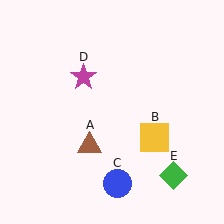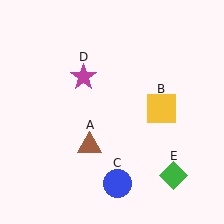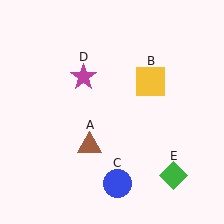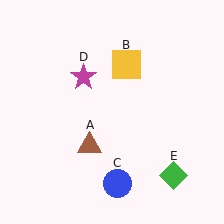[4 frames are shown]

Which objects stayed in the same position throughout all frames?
Brown triangle (object A) and blue circle (object C) and magenta star (object D) and green diamond (object E) remained stationary.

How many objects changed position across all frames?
1 object changed position: yellow square (object B).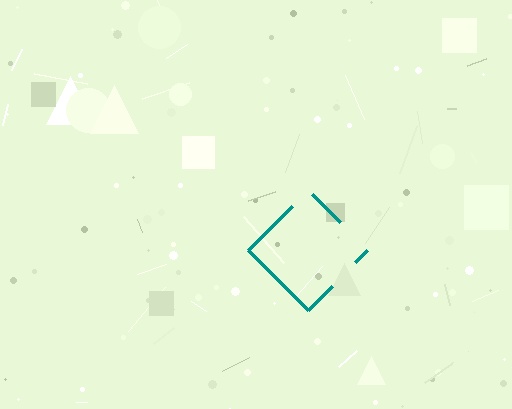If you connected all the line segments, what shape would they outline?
They would outline a diamond.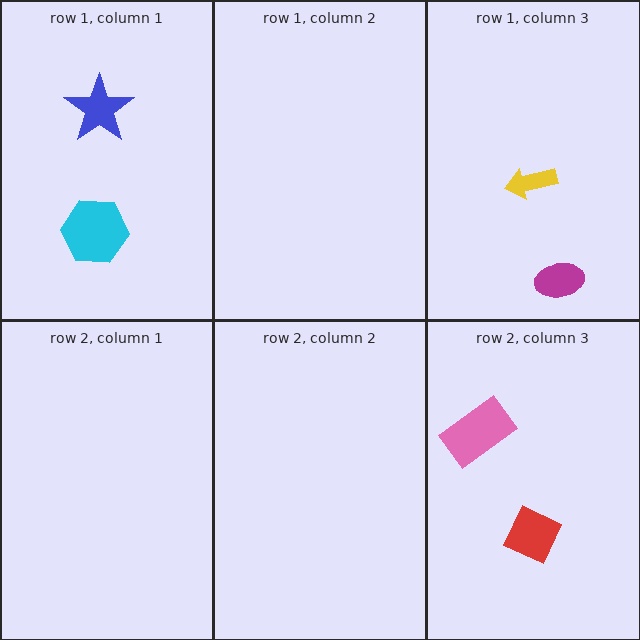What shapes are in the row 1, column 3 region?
The yellow arrow, the magenta ellipse.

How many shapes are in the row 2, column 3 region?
2.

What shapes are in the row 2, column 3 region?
The pink rectangle, the red diamond.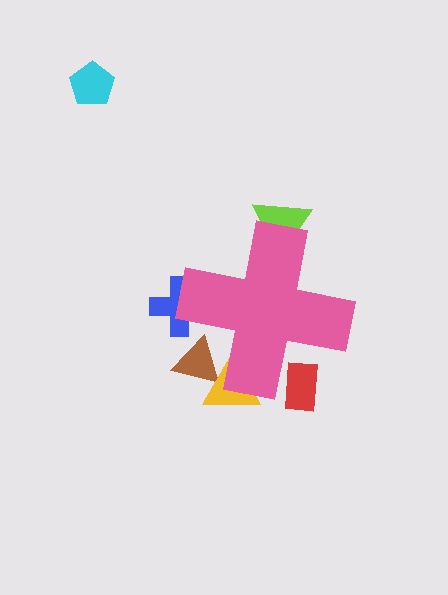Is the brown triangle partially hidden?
Yes, the brown triangle is partially hidden behind the pink cross.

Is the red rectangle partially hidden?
Yes, the red rectangle is partially hidden behind the pink cross.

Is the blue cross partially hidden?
Yes, the blue cross is partially hidden behind the pink cross.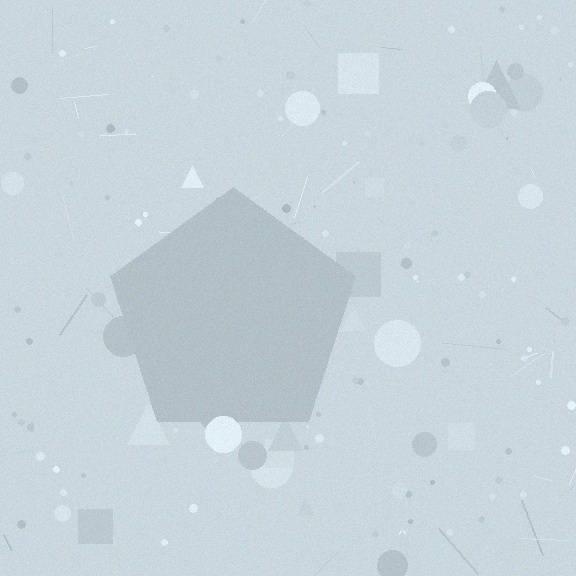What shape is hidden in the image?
A pentagon is hidden in the image.